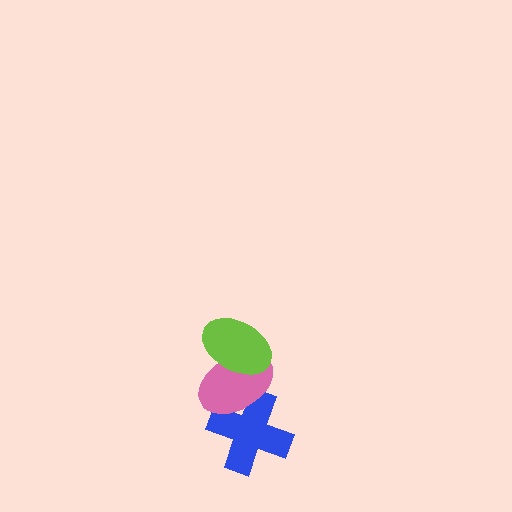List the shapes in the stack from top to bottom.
From top to bottom: the lime ellipse, the pink ellipse, the blue cross.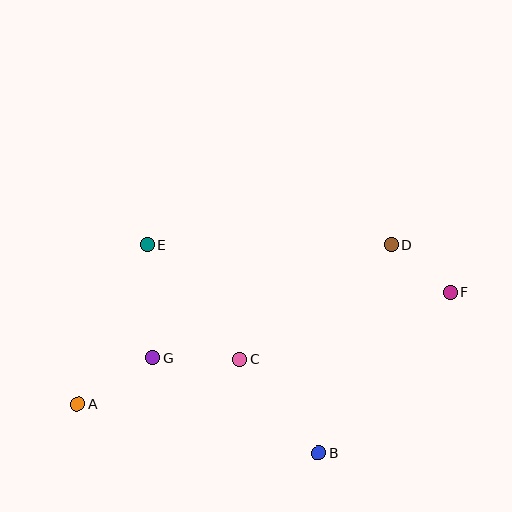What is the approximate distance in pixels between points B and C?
The distance between B and C is approximately 123 pixels.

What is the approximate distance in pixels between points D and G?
The distance between D and G is approximately 264 pixels.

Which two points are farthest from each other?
Points A and F are farthest from each other.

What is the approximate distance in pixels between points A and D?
The distance between A and D is approximately 351 pixels.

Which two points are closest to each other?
Points D and F are closest to each other.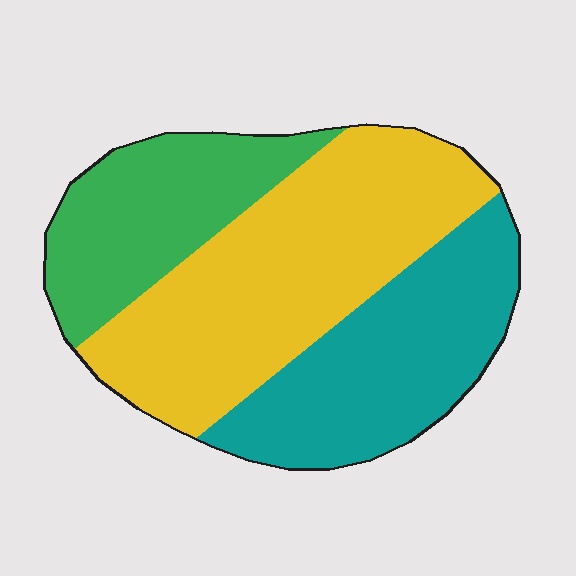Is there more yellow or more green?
Yellow.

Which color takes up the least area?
Green, at roughly 25%.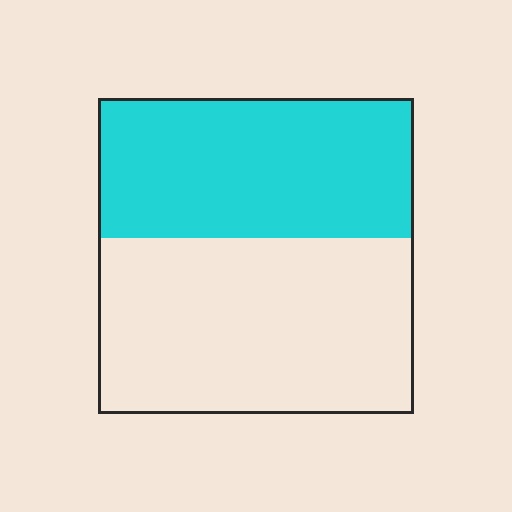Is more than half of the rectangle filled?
No.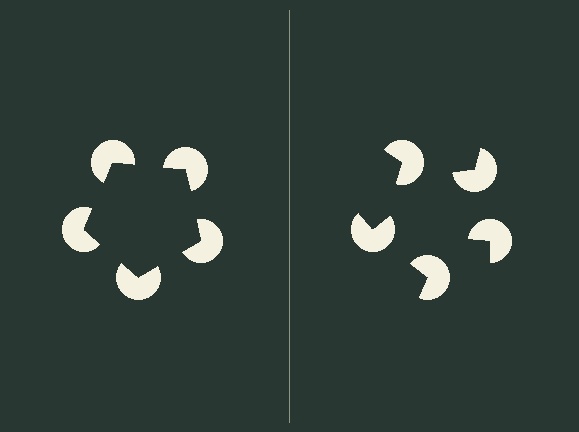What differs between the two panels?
The pac-man discs are positioned identically on both sides; only the wedge orientations differ. On the left they align to a pentagon; on the right they are misaligned.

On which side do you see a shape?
An illusory pentagon appears on the left side. On the right side the wedge cuts are rotated, so no coherent shape forms.